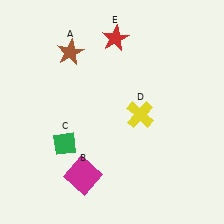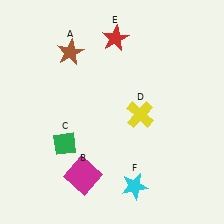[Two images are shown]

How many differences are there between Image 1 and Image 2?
There is 1 difference between the two images.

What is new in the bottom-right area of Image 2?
A cyan star (F) was added in the bottom-right area of Image 2.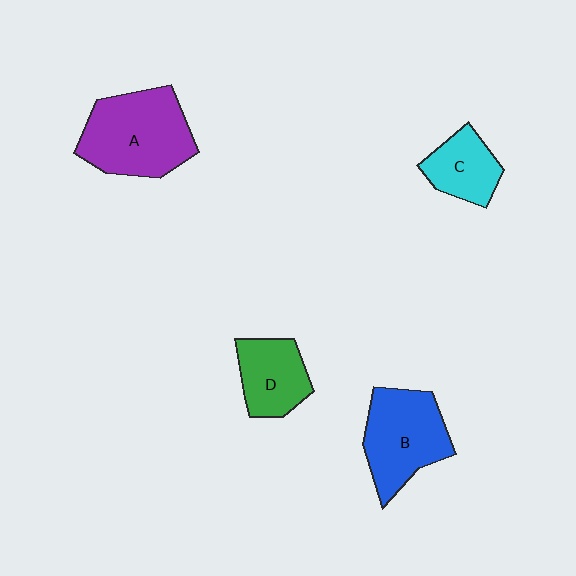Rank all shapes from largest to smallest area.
From largest to smallest: A (purple), B (blue), D (green), C (cyan).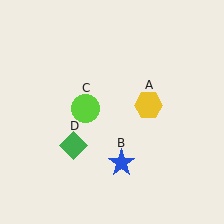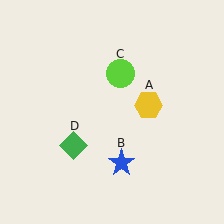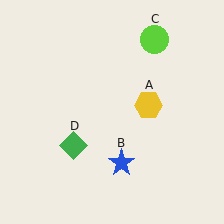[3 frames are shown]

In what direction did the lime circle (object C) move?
The lime circle (object C) moved up and to the right.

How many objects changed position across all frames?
1 object changed position: lime circle (object C).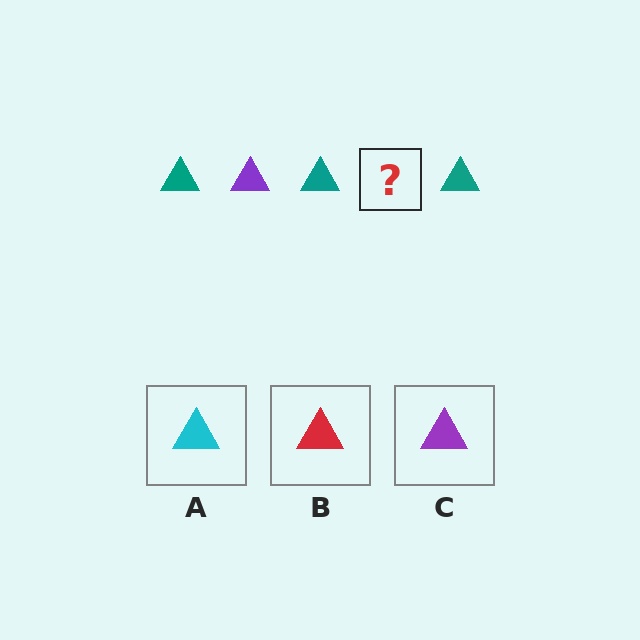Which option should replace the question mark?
Option C.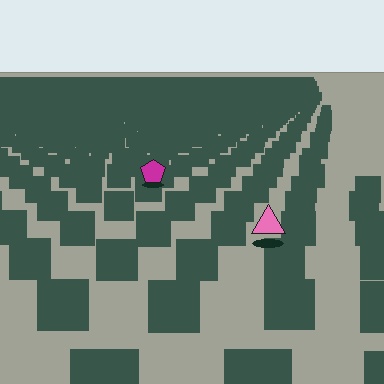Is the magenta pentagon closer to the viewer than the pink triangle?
No. The pink triangle is closer — you can tell from the texture gradient: the ground texture is coarser near it.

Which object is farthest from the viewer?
The magenta pentagon is farthest from the viewer. It appears smaller and the ground texture around it is denser.